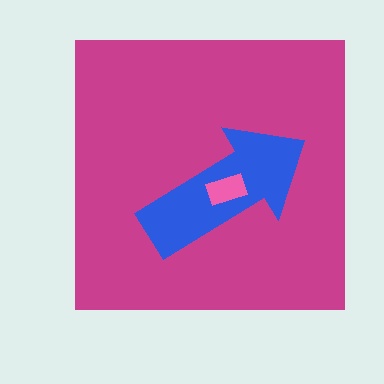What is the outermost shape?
The magenta square.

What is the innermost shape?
The pink rectangle.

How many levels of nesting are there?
3.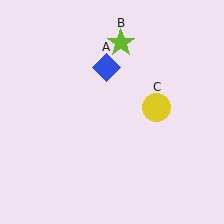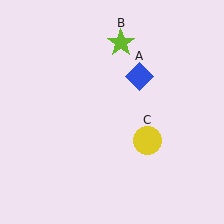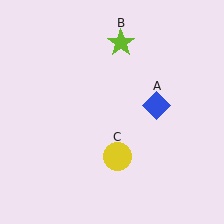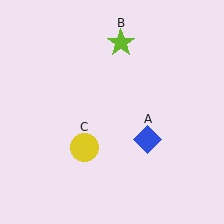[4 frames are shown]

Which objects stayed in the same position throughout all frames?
Lime star (object B) remained stationary.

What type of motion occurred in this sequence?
The blue diamond (object A), yellow circle (object C) rotated clockwise around the center of the scene.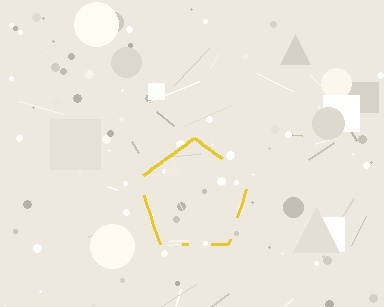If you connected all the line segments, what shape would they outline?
They would outline a pentagon.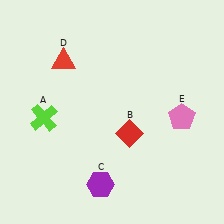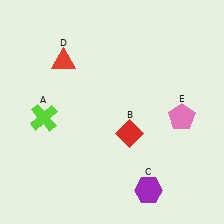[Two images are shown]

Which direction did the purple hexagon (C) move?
The purple hexagon (C) moved right.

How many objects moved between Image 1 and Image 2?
1 object moved between the two images.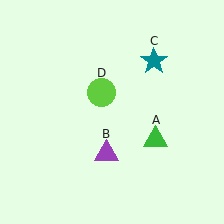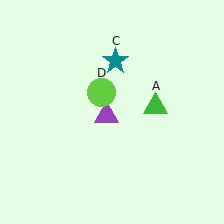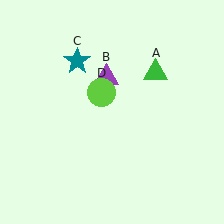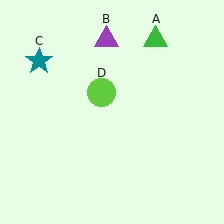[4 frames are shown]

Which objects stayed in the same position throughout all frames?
Lime circle (object D) remained stationary.